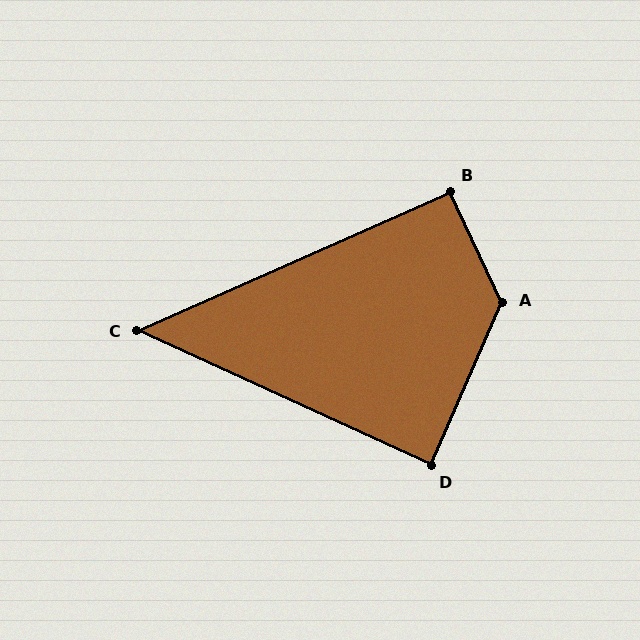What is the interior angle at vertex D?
Approximately 89 degrees (approximately right).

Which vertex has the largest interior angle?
A, at approximately 131 degrees.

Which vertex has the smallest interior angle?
C, at approximately 49 degrees.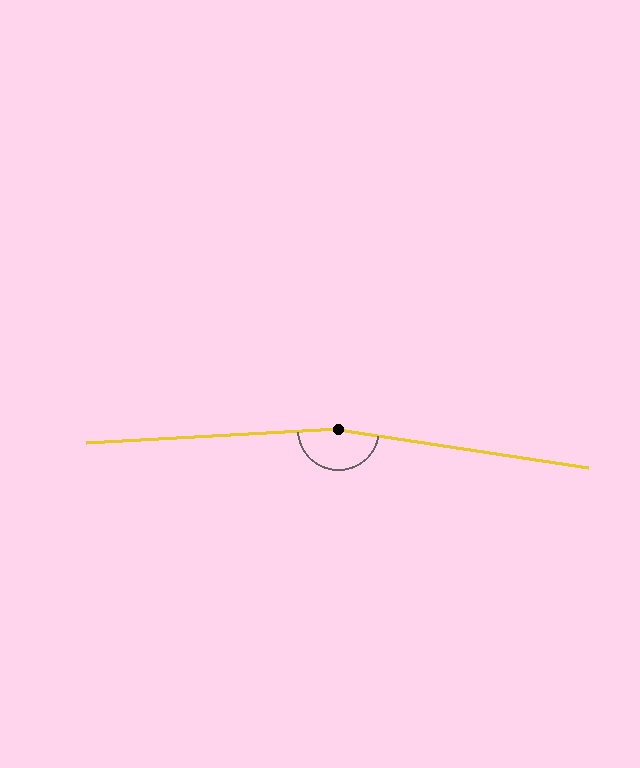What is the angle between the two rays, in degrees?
Approximately 168 degrees.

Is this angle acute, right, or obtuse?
It is obtuse.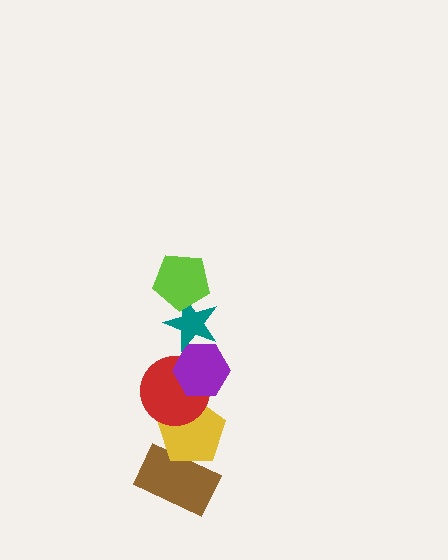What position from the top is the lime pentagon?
The lime pentagon is 1st from the top.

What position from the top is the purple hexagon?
The purple hexagon is 3rd from the top.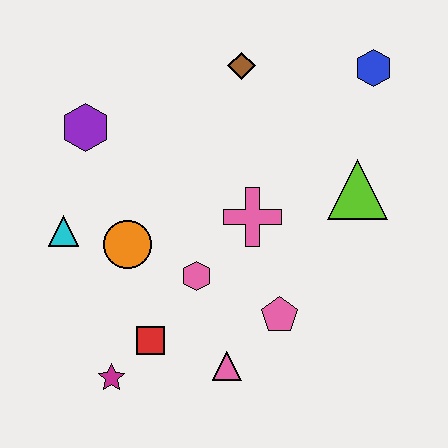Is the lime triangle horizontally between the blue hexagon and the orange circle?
Yes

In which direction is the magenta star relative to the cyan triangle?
The magenta star is below the cyan triangle.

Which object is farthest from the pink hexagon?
The blue hexagon is farthest from the pink hexagon.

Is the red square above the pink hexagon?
No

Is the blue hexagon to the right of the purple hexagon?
Yes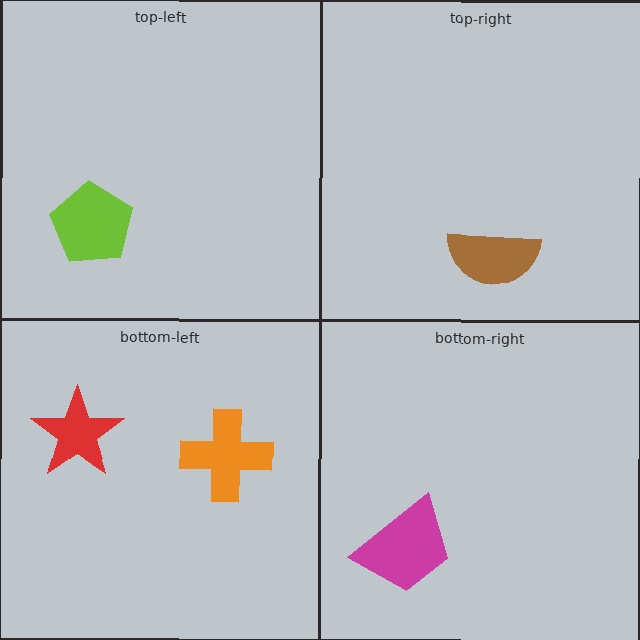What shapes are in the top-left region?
The lime pentagon.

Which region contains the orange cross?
The bottom-left region.